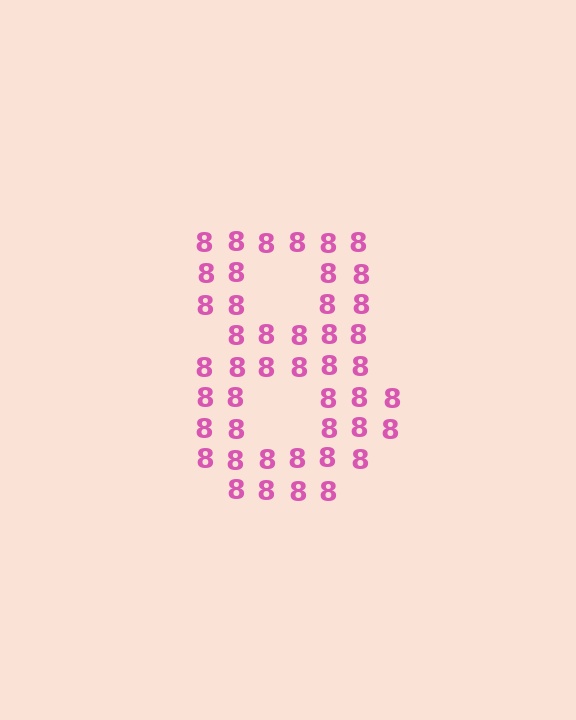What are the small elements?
The small elements are digit 8's.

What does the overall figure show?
The overall figure shows the digit 8.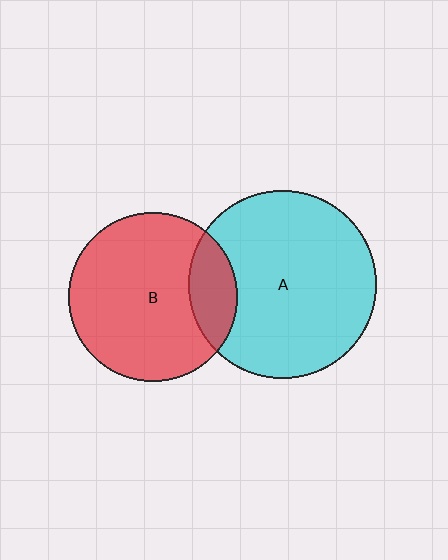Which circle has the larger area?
Circle A (cyan).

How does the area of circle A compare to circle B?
Approximately 1.3 times.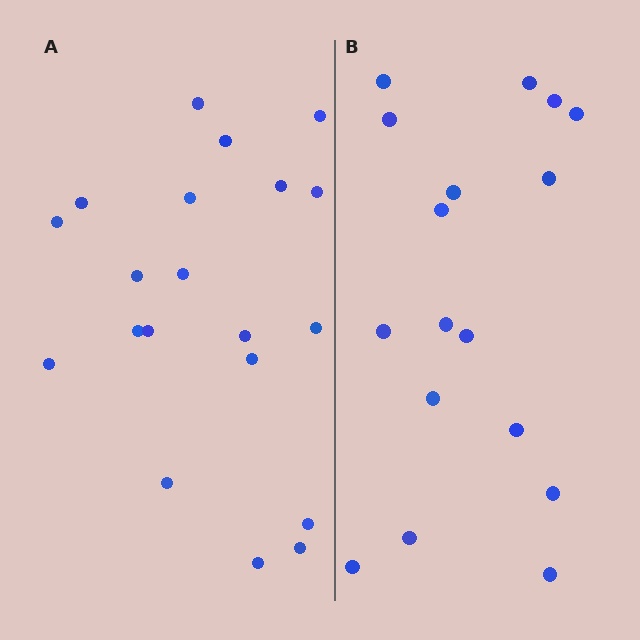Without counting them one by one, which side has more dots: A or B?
Region A (the left region) has more dots.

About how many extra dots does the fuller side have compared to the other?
Region A has just a few more — roughly 2 or 3 more dots than region B.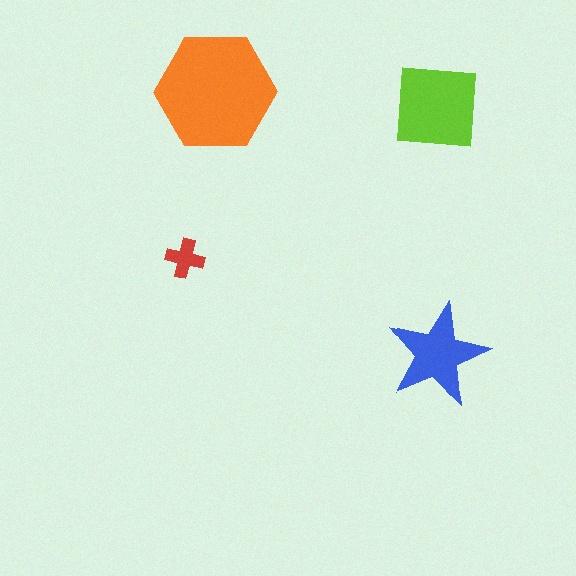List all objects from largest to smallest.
The orange hexagon, the lime square, the blue star, the red cross.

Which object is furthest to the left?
The red cross is leftmost.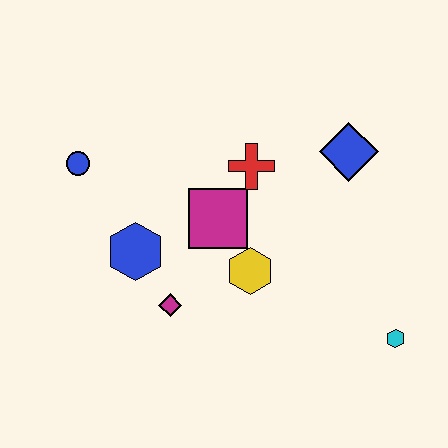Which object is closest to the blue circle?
The blue hexagon is closest to the blue circle.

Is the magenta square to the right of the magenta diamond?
Yes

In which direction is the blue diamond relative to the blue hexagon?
The blue diamond is to the right of the blue hexagon.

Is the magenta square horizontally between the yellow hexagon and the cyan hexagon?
No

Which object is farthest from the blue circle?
The cyan hexagon is farthest from the blue circle.